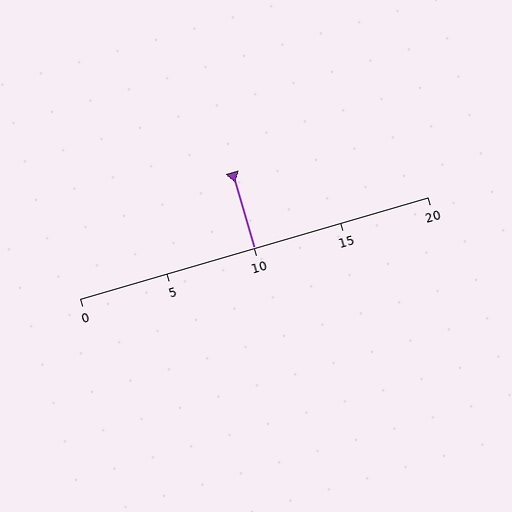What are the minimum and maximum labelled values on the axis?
The axis runs from 0 to 20.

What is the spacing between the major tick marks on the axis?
The major ticks are spaced 5 apart.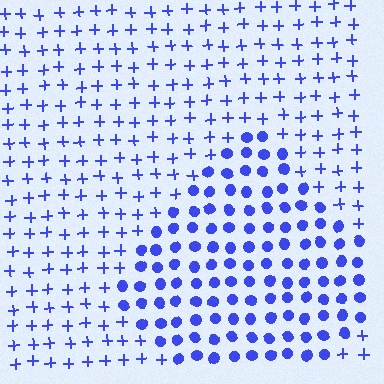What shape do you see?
I see a diamond.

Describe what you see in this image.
The image is filled with small blue elements arranged in a uniform grid. A diamond-shaped region contains circles, while the surrounding area contains plus signs. The boundary is defined purely by the change in element shape.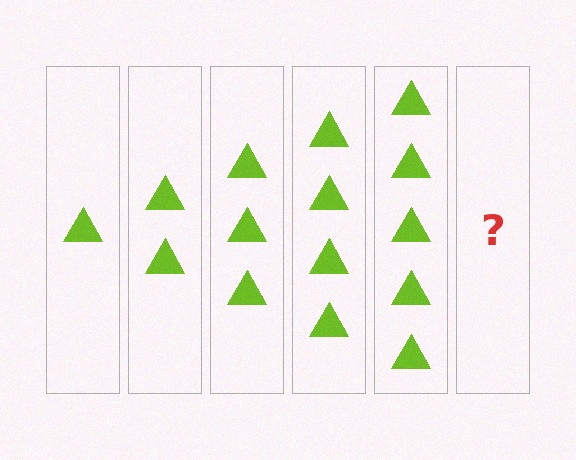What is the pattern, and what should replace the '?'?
The pattern is that each step adds one more triangle. The '?' should be 6 triangles.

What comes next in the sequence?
The next element should be 6 triangles.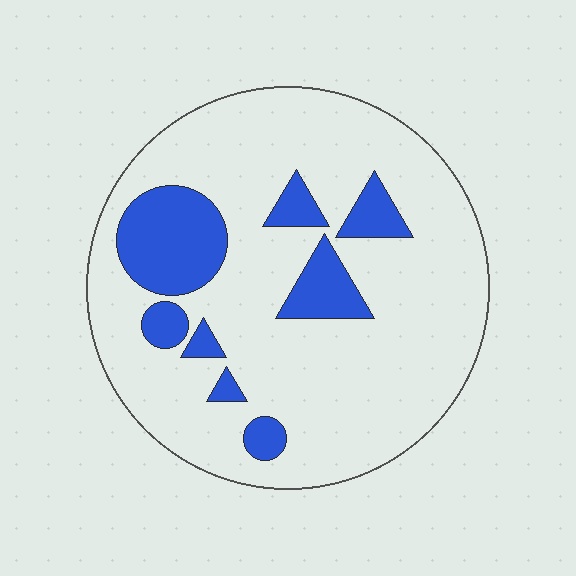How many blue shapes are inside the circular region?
8.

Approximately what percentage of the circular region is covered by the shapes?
Approximately 20%.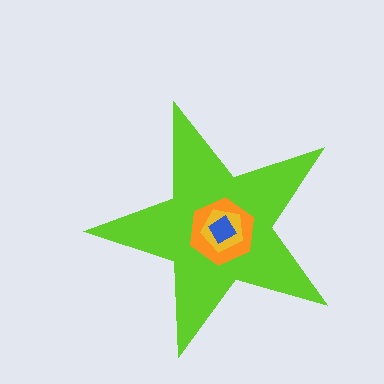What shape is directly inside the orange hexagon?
The yellow pentagon.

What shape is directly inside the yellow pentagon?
The blue diamond.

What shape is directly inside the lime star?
The orange hexagon.